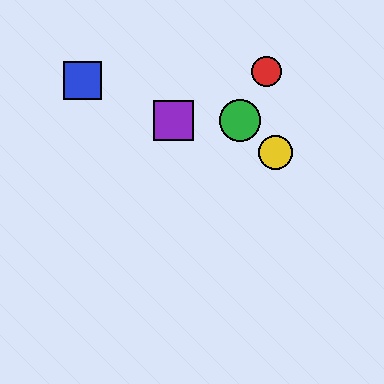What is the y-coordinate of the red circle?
The red circle is at y≈71.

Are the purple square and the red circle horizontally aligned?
No, the purple square is at y≈120 and the red circle is at y≈71.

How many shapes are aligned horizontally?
2 shapes (the green circle, the purple square) are aligned horizontally.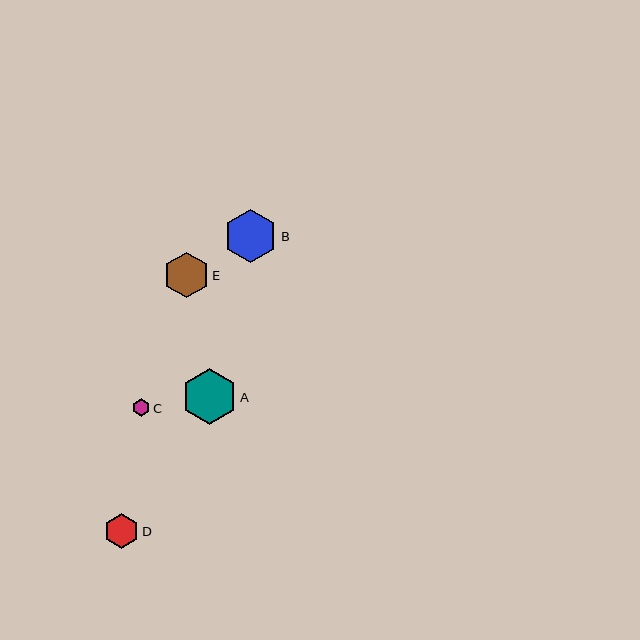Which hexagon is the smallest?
Hexagon C is the smallest with a size of approximately 17 pixels.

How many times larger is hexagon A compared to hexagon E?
Hexagon A is approximately 1.2 times the size of hexagon E.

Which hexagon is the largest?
Hexagon A is the largest with a size of approximately 56 pixels.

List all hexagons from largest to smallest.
From largest to smallest: A, B, E, D, C.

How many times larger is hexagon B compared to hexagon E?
Hexagon B is approximately 1.2 times the size of hexagon E.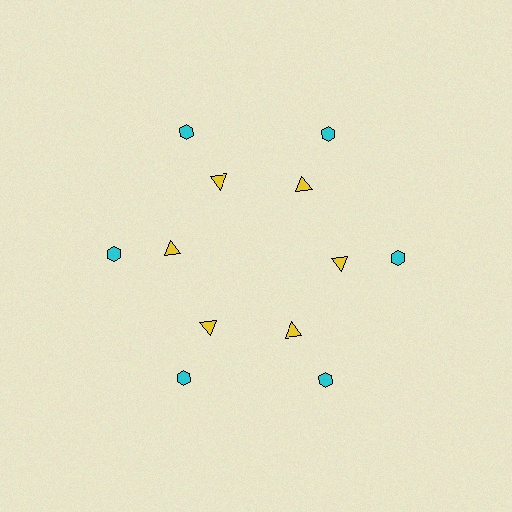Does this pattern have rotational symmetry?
Yes, this pattern has 6-fold rotational symmetry. It looks the same after rotating 60 degrees around the center.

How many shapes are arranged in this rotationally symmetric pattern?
There are 12 shapes, arranged in 6 groups of 2.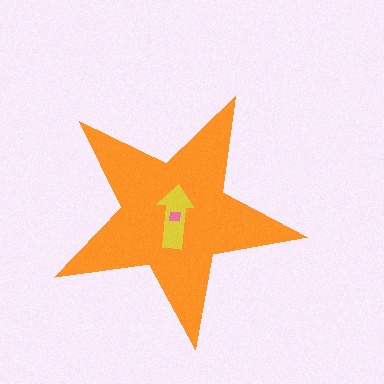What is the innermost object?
The pink square.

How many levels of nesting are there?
3.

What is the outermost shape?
The orange star.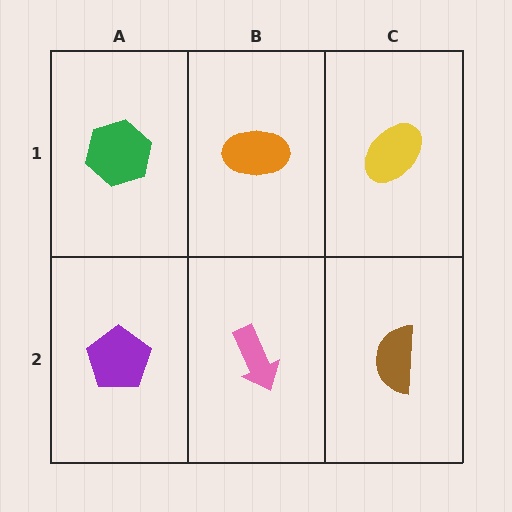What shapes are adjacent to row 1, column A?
A purple pentagon (row 2, column A), an orange ellipse (row 1, column B).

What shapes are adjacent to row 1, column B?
A pink arrow (row 2, column B), a green hexagon (row 1, column A), a yellow ellipse (row 1, column C).